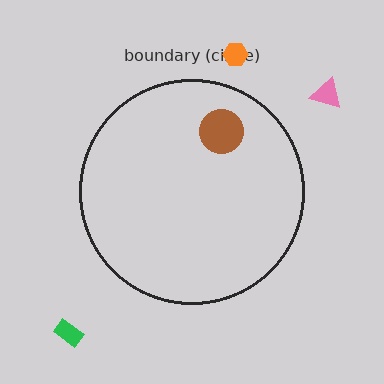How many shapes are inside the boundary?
1 inside, 3 outside.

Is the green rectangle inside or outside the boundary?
Outside.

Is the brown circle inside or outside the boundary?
Inside.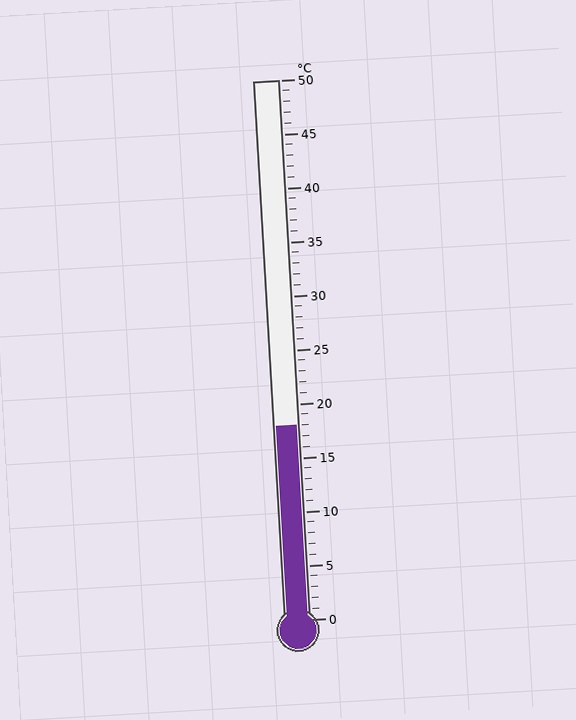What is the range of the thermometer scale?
The thermometer scale ranges from 0°C to 50°C.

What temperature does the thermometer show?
The thermometer shows approximately 18°C.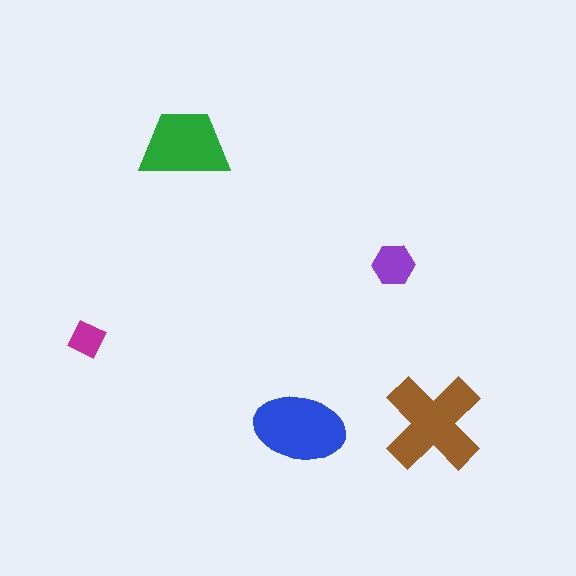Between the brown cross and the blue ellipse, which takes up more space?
The brown cross.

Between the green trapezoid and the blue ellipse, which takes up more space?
The blue ellipse.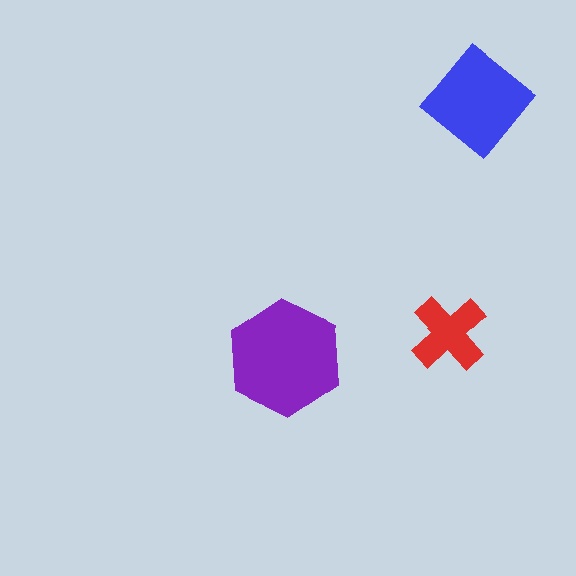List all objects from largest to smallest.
The purple hexagon, the blue diamond, the red cross.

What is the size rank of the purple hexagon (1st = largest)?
1st.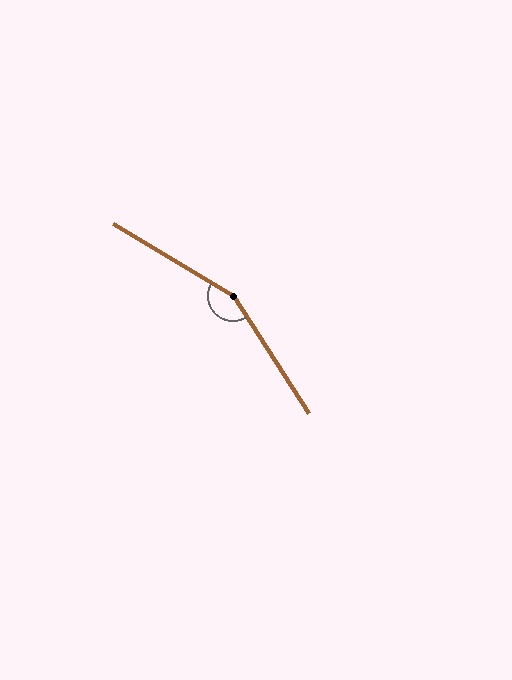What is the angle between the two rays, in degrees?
Approximately 154 degrees.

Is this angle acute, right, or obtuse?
It is obtuse.